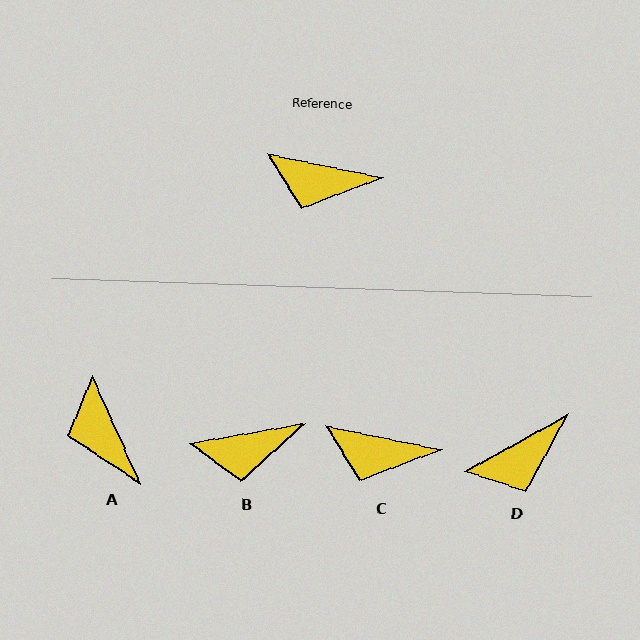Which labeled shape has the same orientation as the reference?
C.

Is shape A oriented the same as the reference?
No, it is off by about 54 degrees.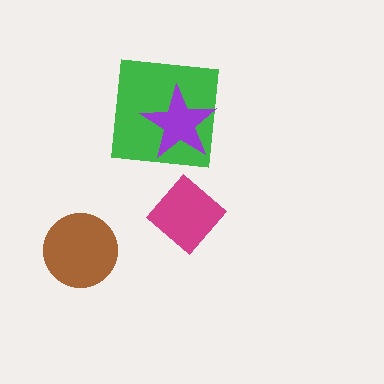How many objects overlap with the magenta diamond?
0 objects overlap with the magenta diamond.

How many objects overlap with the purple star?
1 object overlaps with the purple star.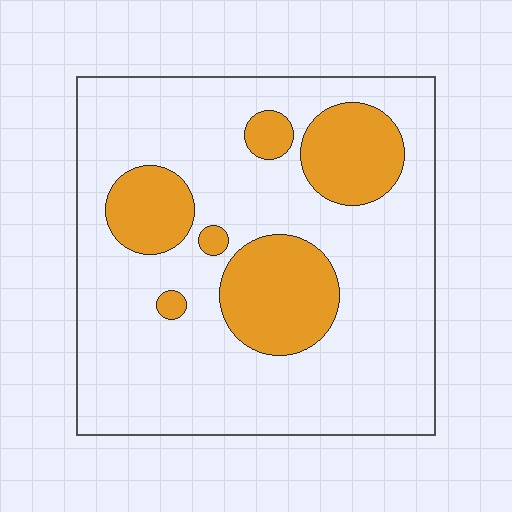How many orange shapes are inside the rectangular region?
6.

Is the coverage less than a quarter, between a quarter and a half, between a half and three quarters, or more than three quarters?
Less than a quarter.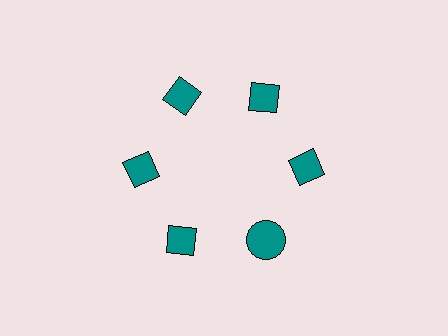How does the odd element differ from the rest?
It has a different shape: circle instead of diamond.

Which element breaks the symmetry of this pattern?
The teal circle at roughly the 5 o'clock position breaks the symmetry. All other shapes are teal diamonds.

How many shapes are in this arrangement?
There are 6 shapes arranged in a ring pattern.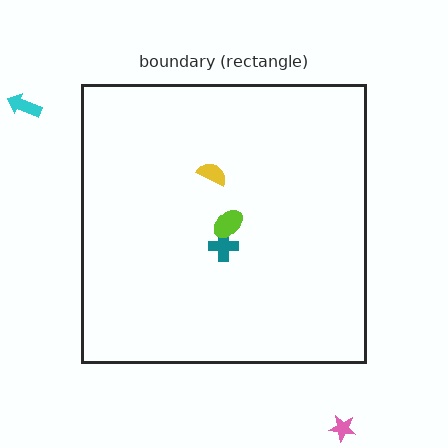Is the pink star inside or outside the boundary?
Outside.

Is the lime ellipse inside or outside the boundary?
Inside.